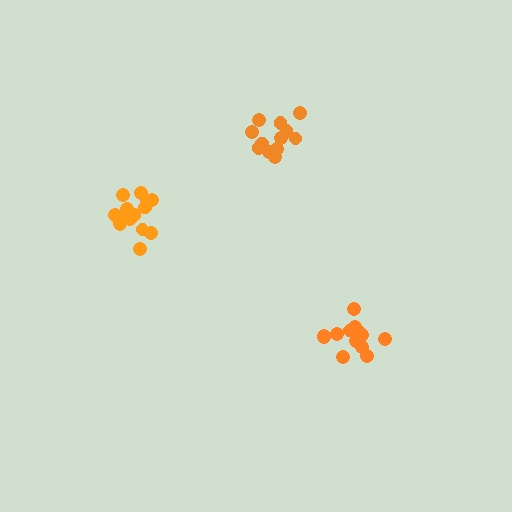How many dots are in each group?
Group 1: 13 dots, Group 2: 14 dots, Group 3: 12 dots (39 total).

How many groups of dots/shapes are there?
There are 3 groups.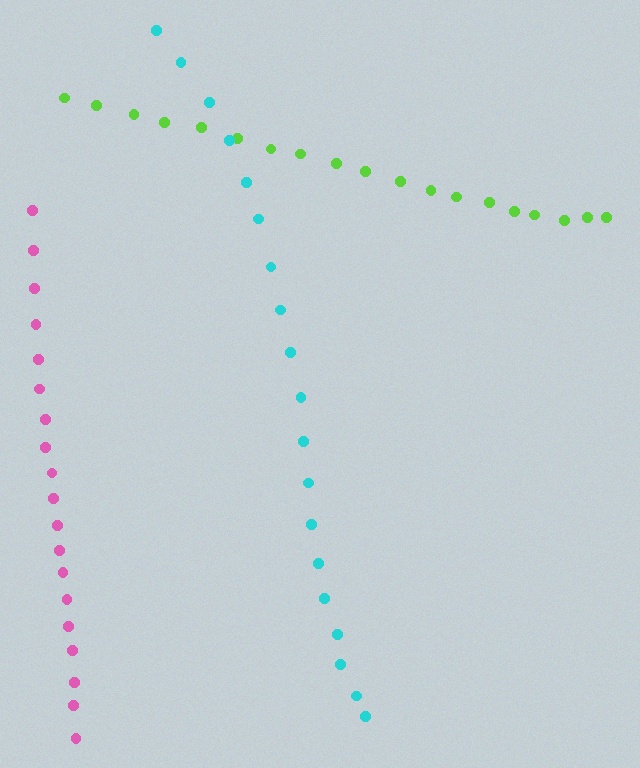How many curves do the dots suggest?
There are 3 distinct paths.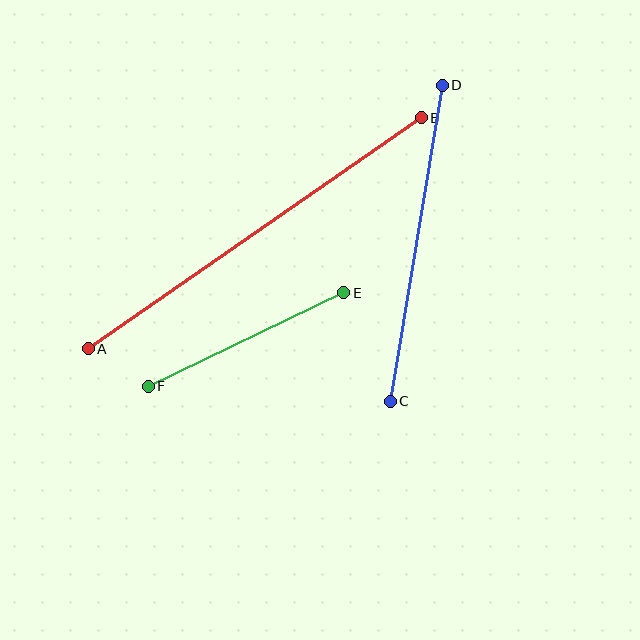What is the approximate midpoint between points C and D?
The midpoint is at approximately (416, 243) pixels.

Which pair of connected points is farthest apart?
Points A and B are farthest apart.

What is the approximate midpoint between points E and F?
The midpoint is at approximately (246, 340) pixels.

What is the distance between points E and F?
The distance is approximately 217 pixels.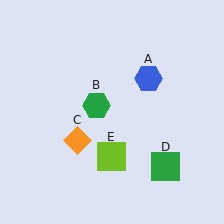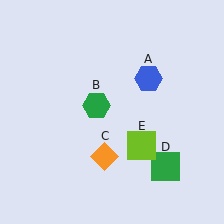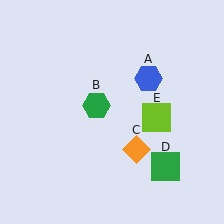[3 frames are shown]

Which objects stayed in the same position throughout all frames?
Blue hexagon (object A) and green hexagon (object B) and green square (object D) remained stationary.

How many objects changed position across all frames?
2 objects changed position: orange diamond (object C), lime square (object E).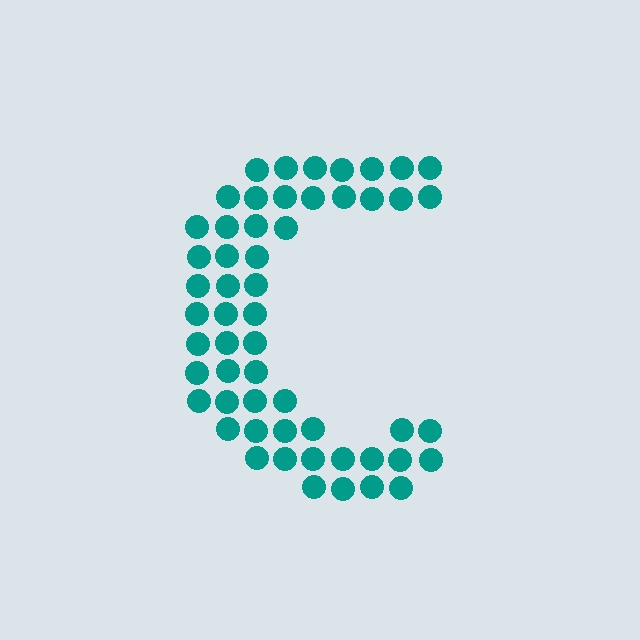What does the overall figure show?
The overall figure shows the letter C.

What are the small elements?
The small elements are circles.